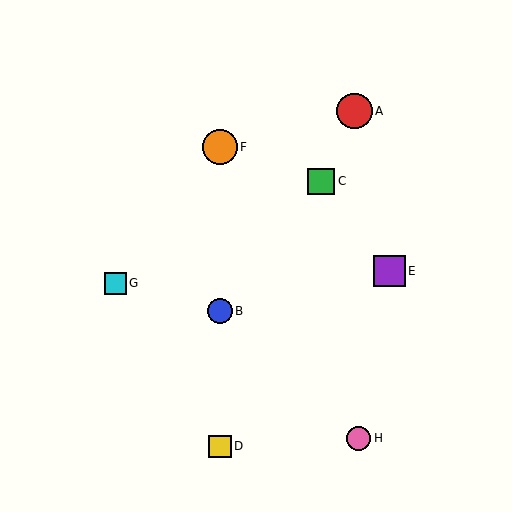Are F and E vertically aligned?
No, F is at x≈220 and E is at x≈390.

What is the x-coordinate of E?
Object E is at x≈390.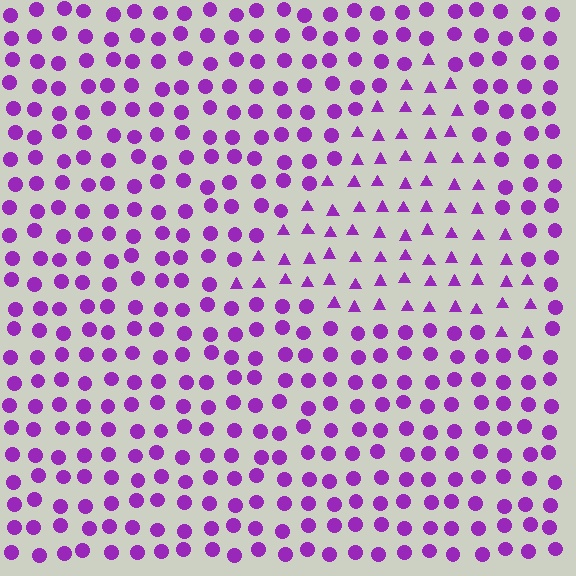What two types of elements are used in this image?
The image uses triangles inside the triangle region and circles outside it.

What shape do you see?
I see a triangle.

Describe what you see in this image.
The image is filled with small purple elements arranged in a uniform grid. A triangle-shaped region contains triangles, while the surrounding area contains circles. The boundary is defined purely by the change in element shape.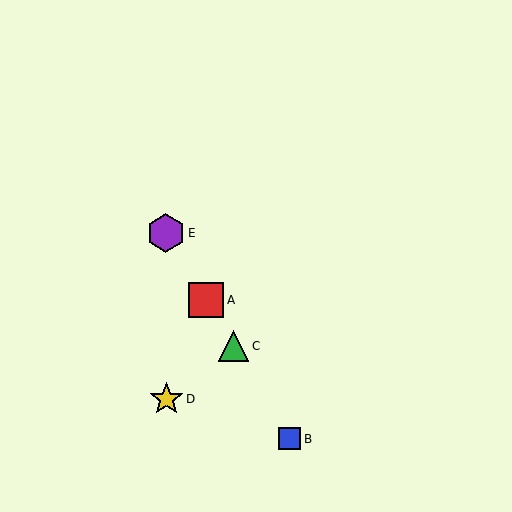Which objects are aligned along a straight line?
Objects A, B, C, E are aligned along a straight line.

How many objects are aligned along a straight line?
4 objects (A, B, C, E) are aligned along a straight line.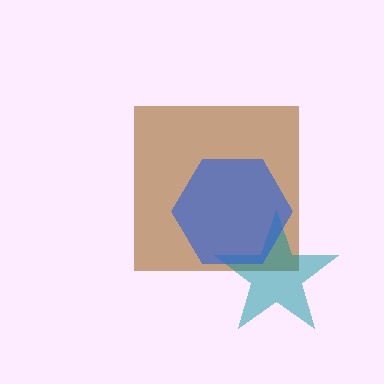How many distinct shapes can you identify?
There are 3 distinct shapes: a brown square, a teal star, a blue hexagon.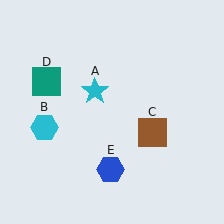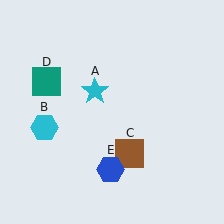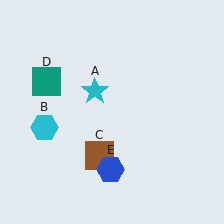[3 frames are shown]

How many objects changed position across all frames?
1 object changed position: brown square (object C).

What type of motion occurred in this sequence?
The brown square (object C) rotated clockwise around the center of the scene.